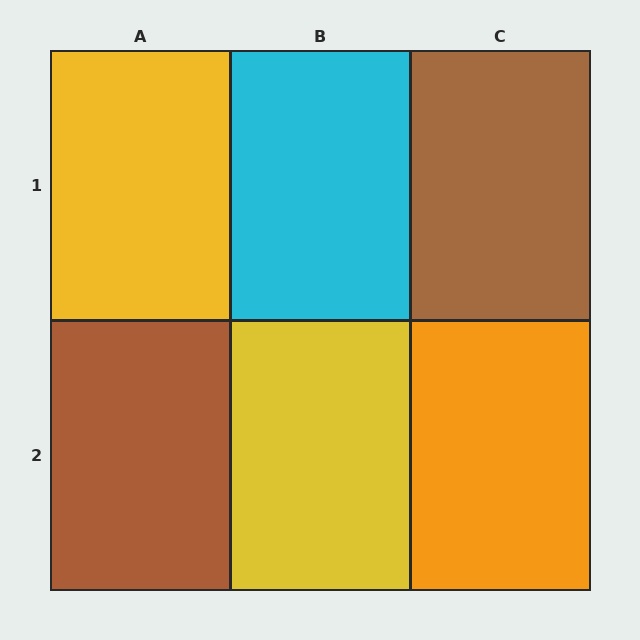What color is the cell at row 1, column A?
Yellow.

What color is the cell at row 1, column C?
Brown.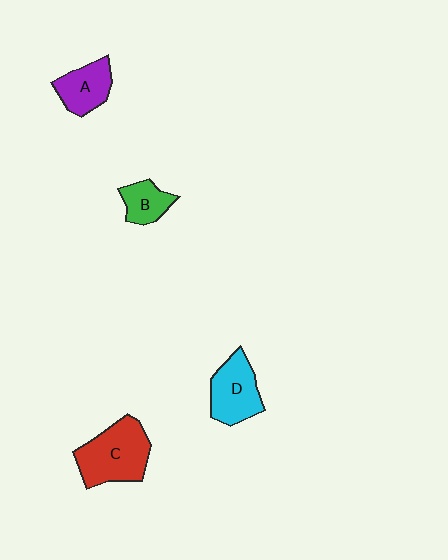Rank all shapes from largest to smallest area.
From largest to smallest: C (red), D (cyan), A (purple), B (green).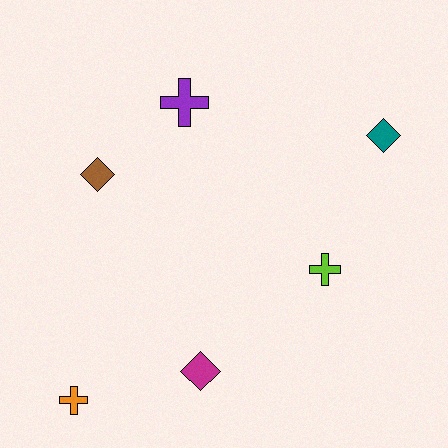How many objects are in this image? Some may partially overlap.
There are 6 objects.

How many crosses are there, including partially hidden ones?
There are 3 crosses.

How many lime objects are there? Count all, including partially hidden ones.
There is 1 lime object.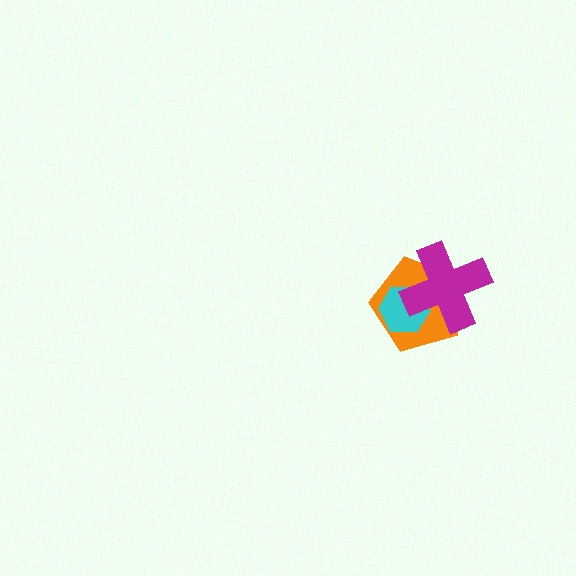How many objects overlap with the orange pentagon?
2 objects overlap with the orange pentagon.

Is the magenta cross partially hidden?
No, no other shape covers it.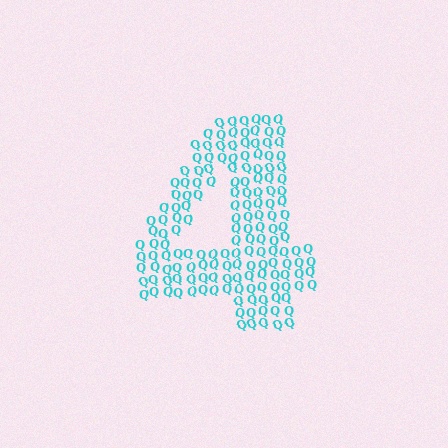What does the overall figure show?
The overall figure shows the digit 4.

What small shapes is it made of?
It is made of small letter Q's.